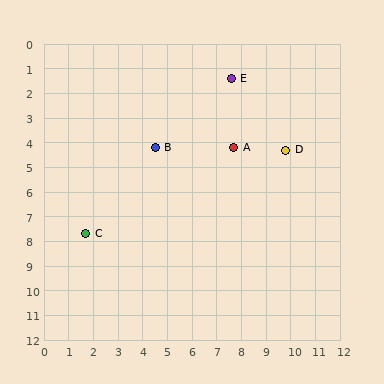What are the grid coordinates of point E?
Point E is at approximately (7.6, 1.4).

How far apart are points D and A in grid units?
Points D and A are about 2.1 grid units apart.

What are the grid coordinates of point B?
Point B is at approximately (4.5, 4.2).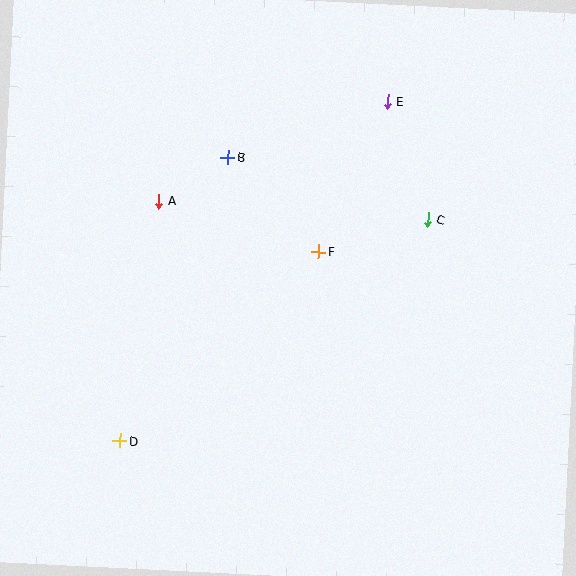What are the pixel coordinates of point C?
Point C is at (428, 220).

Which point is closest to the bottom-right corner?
Point C is closest to the bottom-right corner.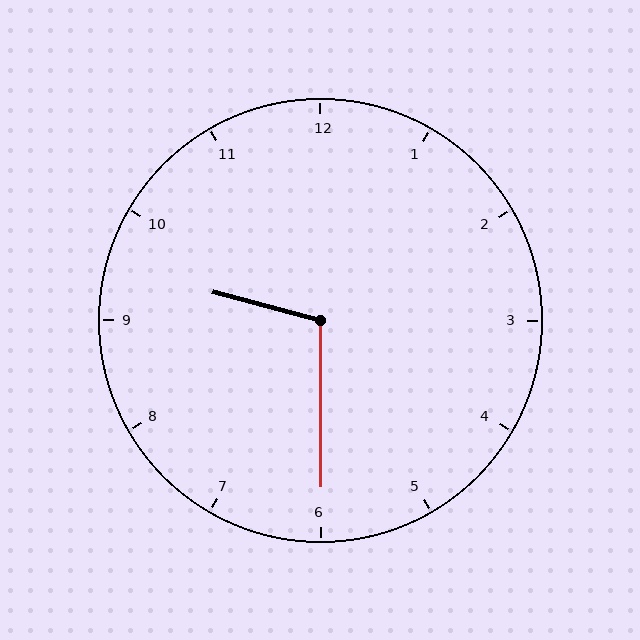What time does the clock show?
9:30.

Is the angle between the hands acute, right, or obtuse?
It is obtuse.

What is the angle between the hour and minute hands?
Approximately 105 degrees.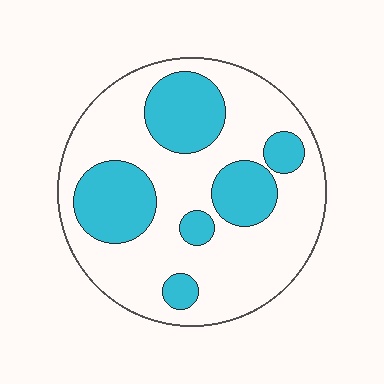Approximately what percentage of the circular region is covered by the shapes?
Approximately 30%.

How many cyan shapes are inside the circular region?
6.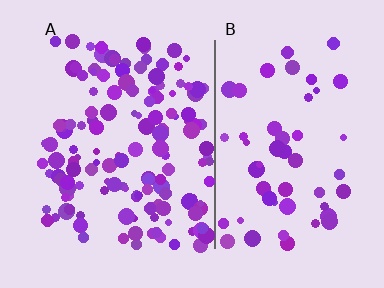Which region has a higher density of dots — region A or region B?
A (the left).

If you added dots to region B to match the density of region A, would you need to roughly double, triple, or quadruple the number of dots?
Approximately triple.